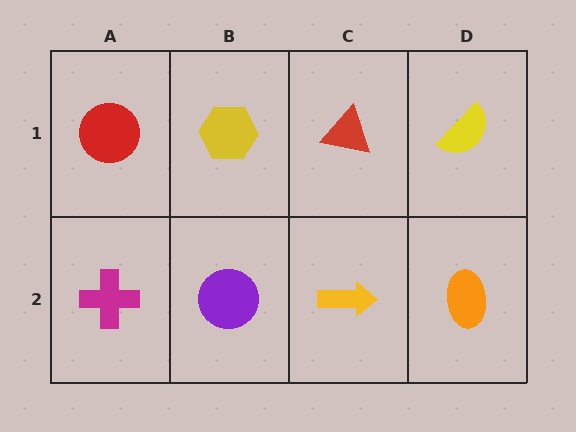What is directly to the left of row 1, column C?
A yellow hexagon.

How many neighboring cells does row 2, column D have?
2.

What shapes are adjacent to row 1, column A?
A magenta cross (row 2, column A), a yellow hexagon (row 1, column B).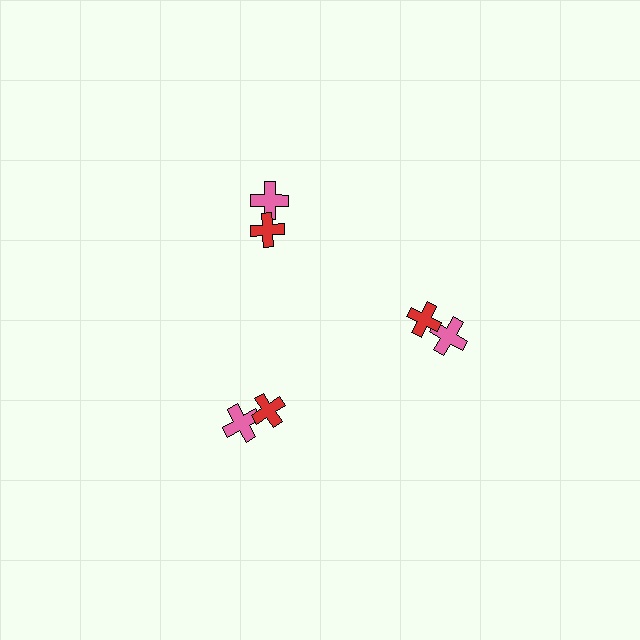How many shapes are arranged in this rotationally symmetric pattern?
There are 6 shapes, arranged in 3 groups of 2.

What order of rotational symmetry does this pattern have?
This pattern has 3-fold rotational symmetry.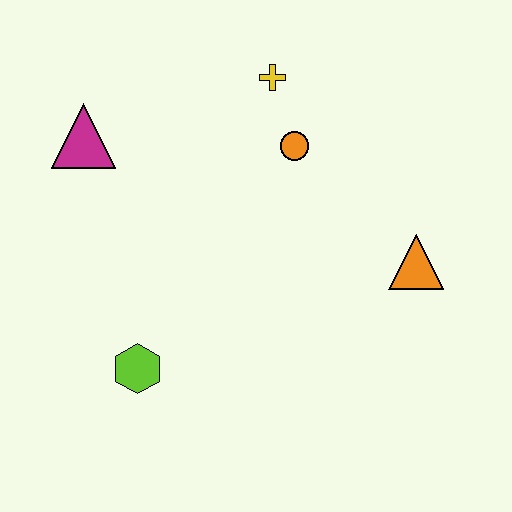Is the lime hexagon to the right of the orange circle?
No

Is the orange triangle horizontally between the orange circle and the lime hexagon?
No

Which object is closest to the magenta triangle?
The yellow cross is closest to the magenta triangle.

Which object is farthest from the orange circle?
The lime hexagon is farthest from the orange circle.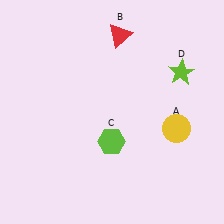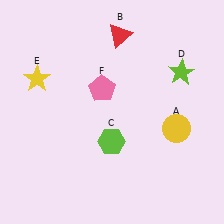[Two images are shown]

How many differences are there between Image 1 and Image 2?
There are 2 differences between the two images.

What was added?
A yellow star (E), a pink pentagon (F) were added in Image 2.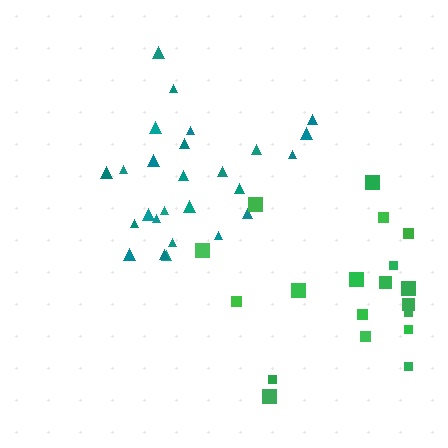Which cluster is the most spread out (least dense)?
Green.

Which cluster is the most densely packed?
Teal.